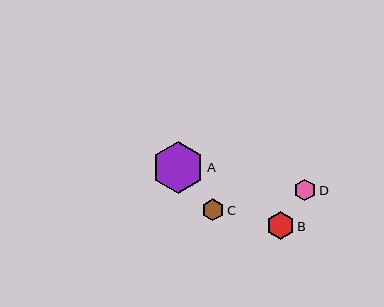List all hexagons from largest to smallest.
From largest to smallest: A, B, C, D.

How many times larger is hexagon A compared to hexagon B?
Hexagon A is approximately 1.8 times the size of hexagon B.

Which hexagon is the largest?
Hexagon A is the largest with a size of approximately 52 pixels.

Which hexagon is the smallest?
Hexagon D is the smallest with a size of approximately 21 pixels.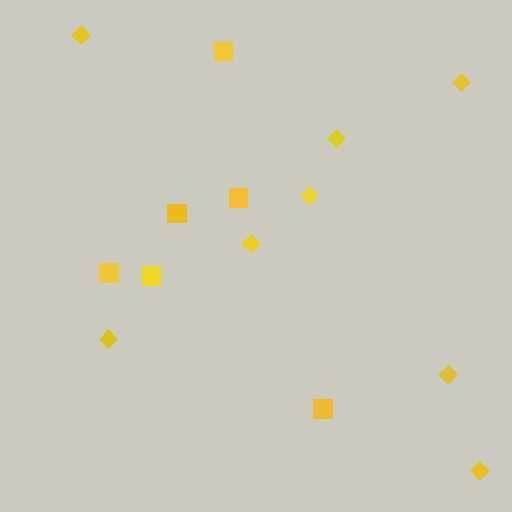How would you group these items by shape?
There are 2 groups: one group of squares (6) and one group of diamonds (8).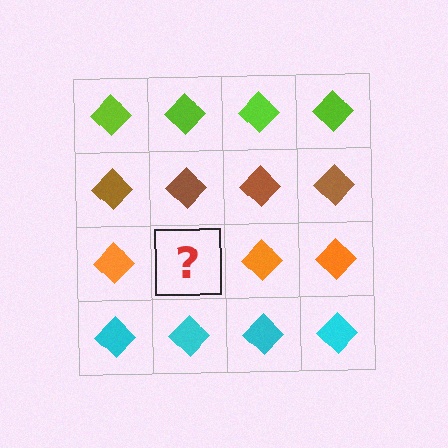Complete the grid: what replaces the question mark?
The question mark should be replaced with an orange diamond.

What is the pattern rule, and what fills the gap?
The rule is that each row has a consistent color. The gap should be filled with an orange diamond.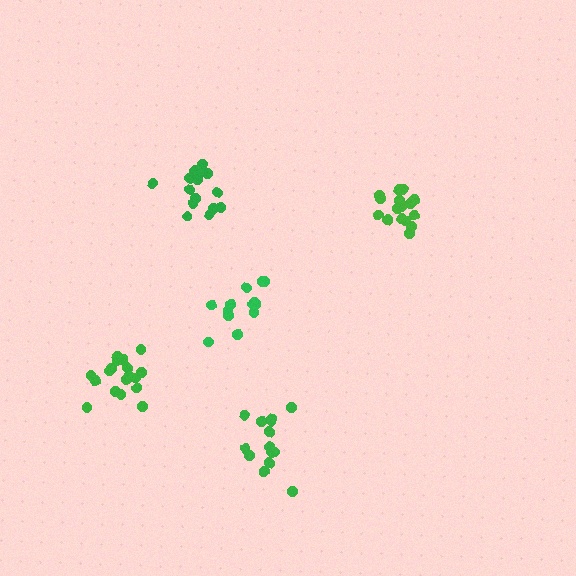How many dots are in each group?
Group 1: 16 dots, Group 2: 16 dots, Group 3: 14 dots, Group 4: 18 dots, Group 5: 13 dots (77 total).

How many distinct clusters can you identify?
There are 5 distinct clusters.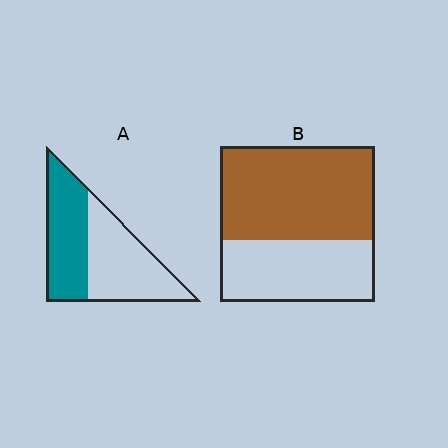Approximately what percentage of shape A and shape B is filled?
A is approximately 45% and B is approximately 60%.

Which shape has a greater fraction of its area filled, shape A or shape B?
Shape B.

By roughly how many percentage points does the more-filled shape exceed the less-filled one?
By roughly 15 percentage points (B over A).